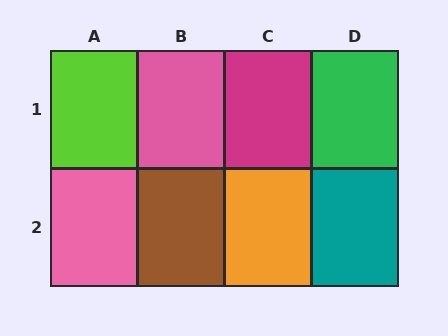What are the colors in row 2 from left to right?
Pink, brown, orange, teal.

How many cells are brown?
1 cell is brown.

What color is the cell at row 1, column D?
Green.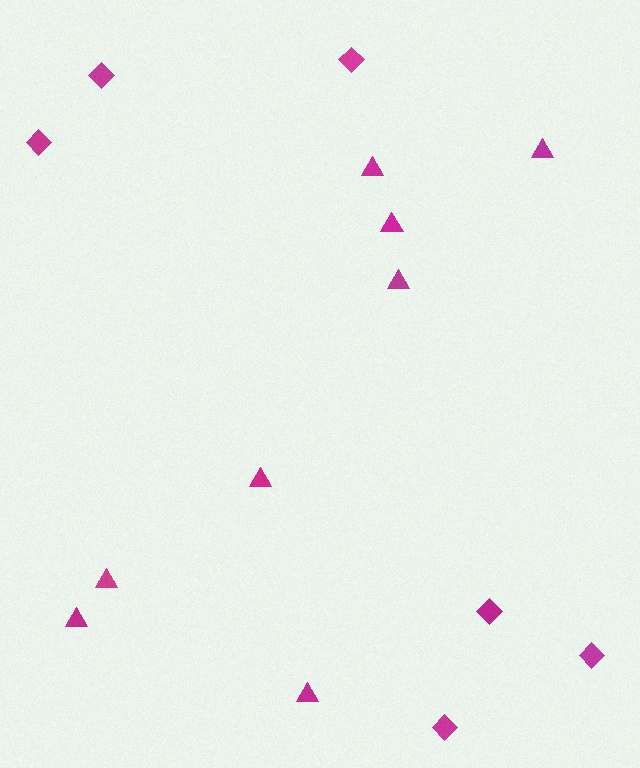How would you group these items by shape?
There are 2 groups: one group of triangles (8) and one group of diamonds (6).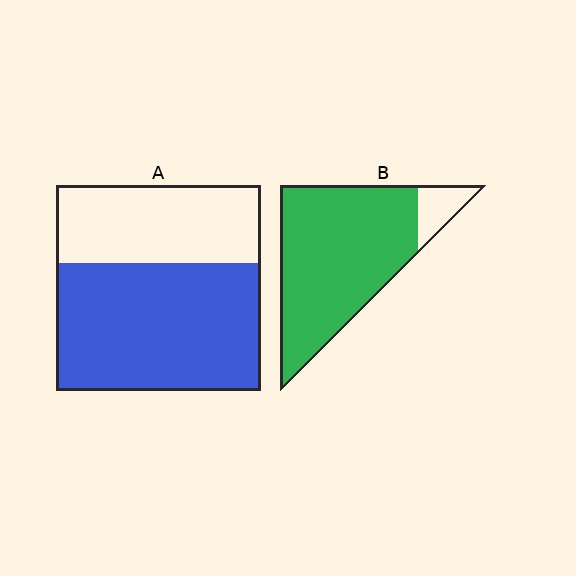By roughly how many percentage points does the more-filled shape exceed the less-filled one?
By roughly 25 percentage points (B over A).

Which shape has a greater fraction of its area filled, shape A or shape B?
Shape B.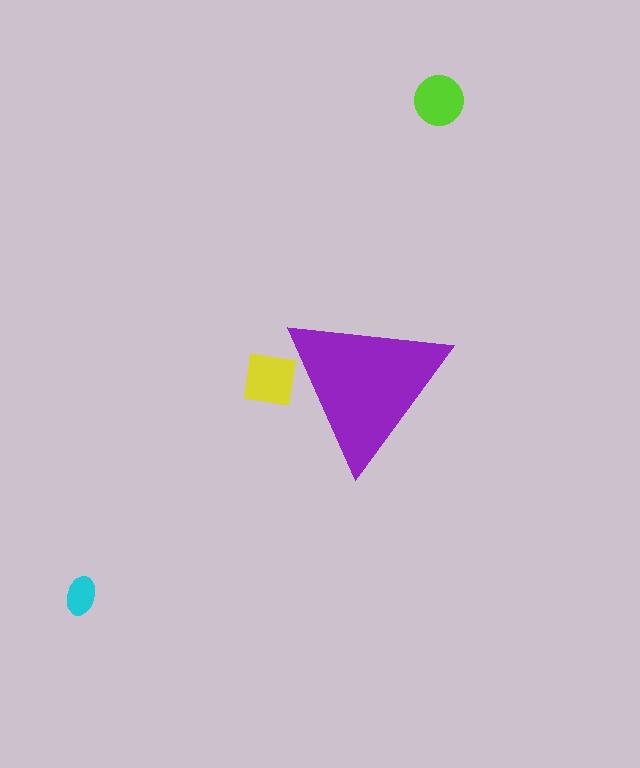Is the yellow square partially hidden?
Yes, the yellow square is partially hidden behind the purple triangle.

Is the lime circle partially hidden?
No, the lime circle is fully visible.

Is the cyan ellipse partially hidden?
No, the cyan ellipse is fully visible.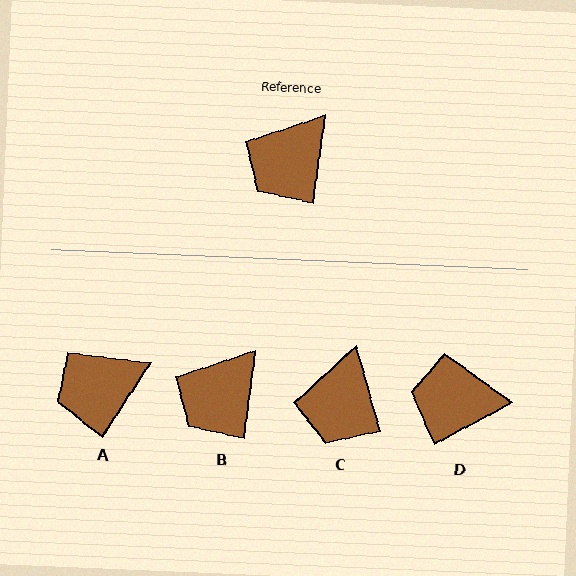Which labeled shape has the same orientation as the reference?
B.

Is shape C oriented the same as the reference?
No, it is off by about 24 degrees.